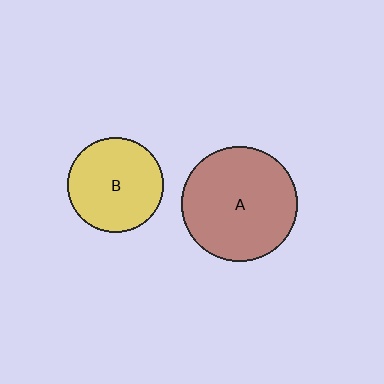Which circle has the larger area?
Circle A (brown).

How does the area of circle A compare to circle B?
Approximately 1.5 times.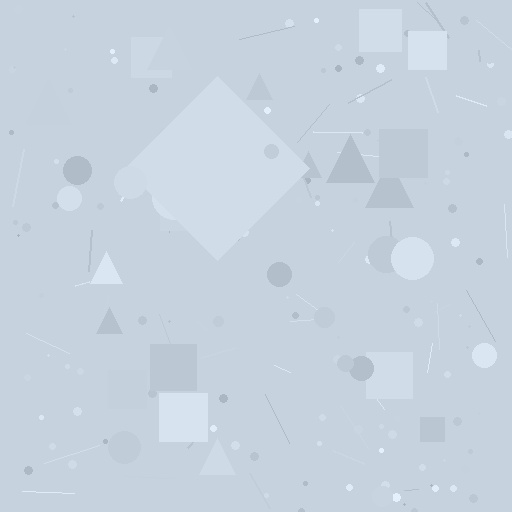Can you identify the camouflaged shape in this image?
The camouflaged shape is a diamond.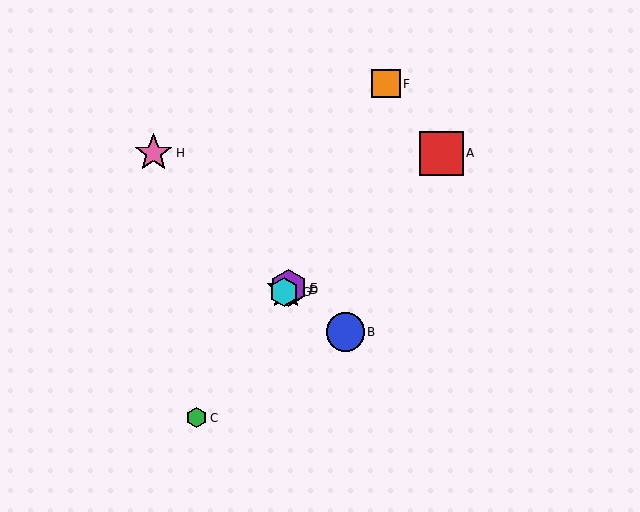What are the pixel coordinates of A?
Object A is at (441, 153).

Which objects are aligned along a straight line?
Objects A, D, E, G are aligned along a straight line.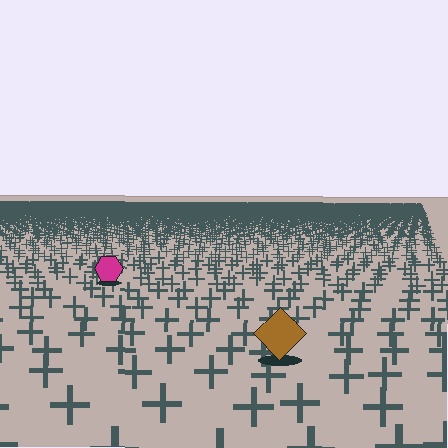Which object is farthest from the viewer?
The magenta hexagon is farthest from the viewer. It appears smaller and the ground texture around it is denser.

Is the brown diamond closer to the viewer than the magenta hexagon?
Yes. The brown diamond is closer — you can tell from the texture gradient: the ground texture is coarser near it.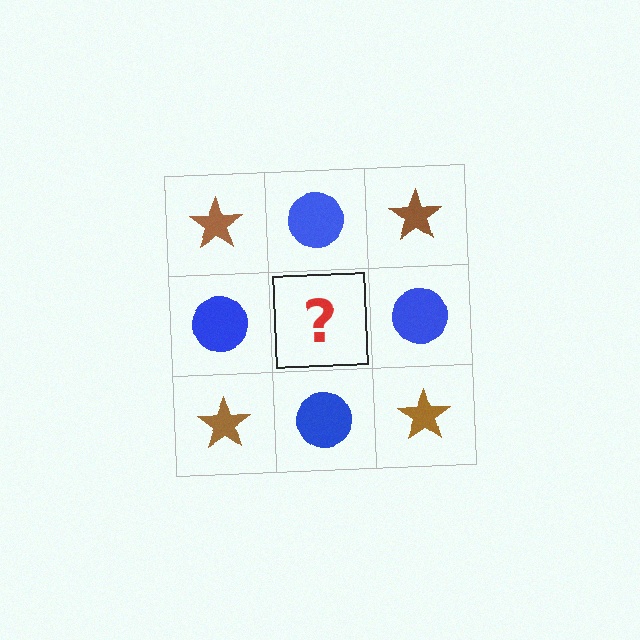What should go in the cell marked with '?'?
The missing cell should contain a brown star.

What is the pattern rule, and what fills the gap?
The rule is that it alternates brown star and blue circle in a checkerboard pattern. The gap should be filled with a brown star.